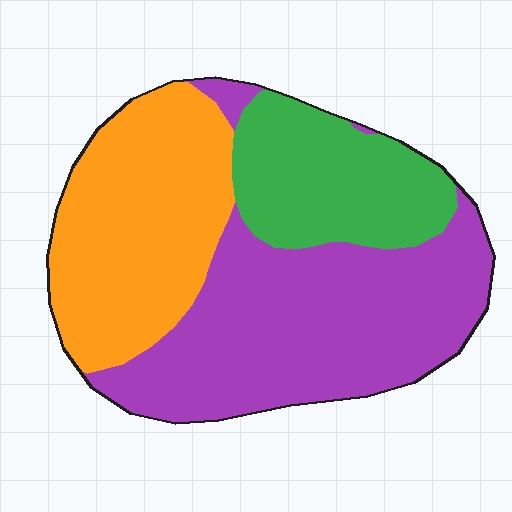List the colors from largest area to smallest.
From largest to smallest: purple, orange, green.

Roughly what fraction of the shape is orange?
Orange covers around 35% of the shape.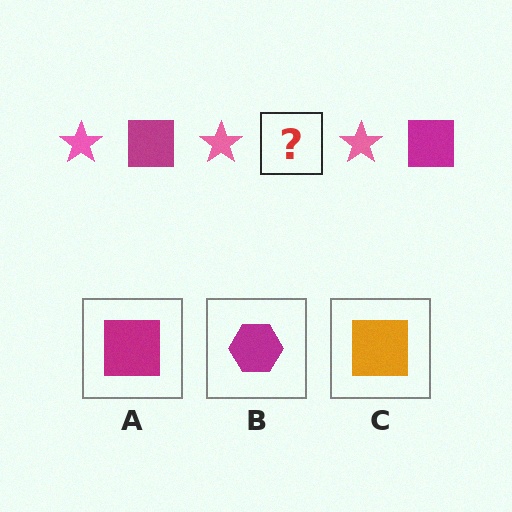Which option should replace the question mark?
Option A.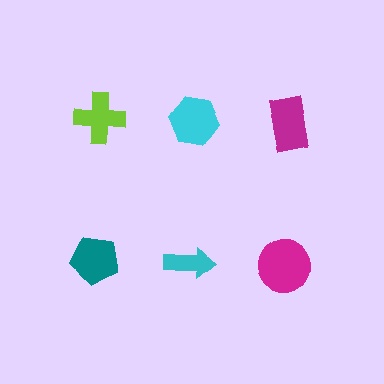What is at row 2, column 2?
A cyan arrow.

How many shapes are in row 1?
3 shapes.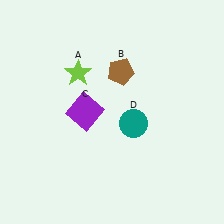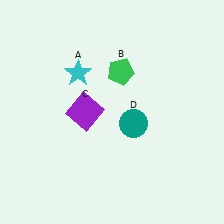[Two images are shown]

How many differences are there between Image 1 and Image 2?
There are 2 differences between the two images.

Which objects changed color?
A changed from lime to cyan. B changed from brown to green.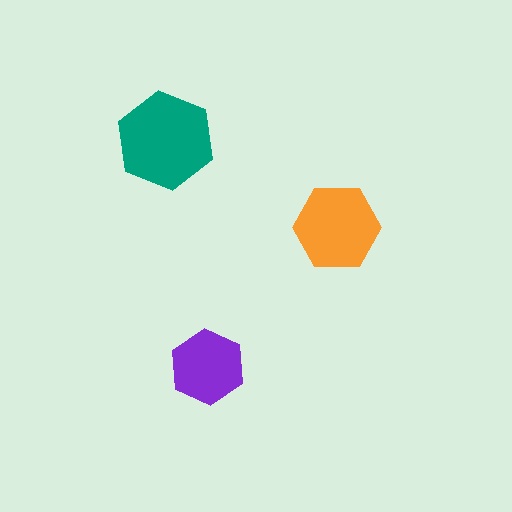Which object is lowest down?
The purple hexagon is bottommost.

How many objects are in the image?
There are 3 objects in the image.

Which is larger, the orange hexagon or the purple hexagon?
The orange one.